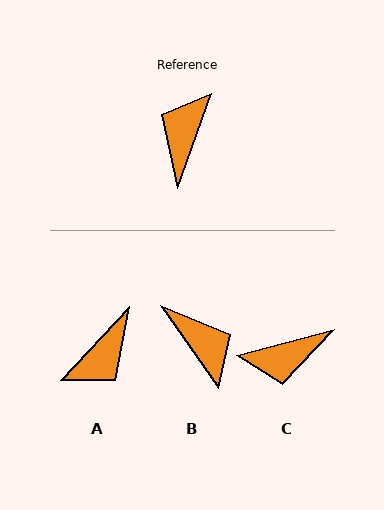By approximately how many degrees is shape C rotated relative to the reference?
Approximately 124 degrees counter-clockwise.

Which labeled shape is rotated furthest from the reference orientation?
A, about 156 degrees away.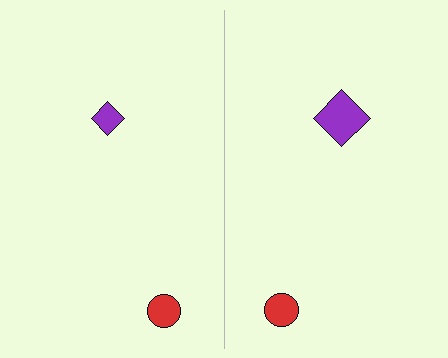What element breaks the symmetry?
The purple diamond on the right side has a different size than its mirror counterpart.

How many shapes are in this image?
There are 4 shapes in this image.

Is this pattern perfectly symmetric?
No, the pattern is not perfectly symmetric. The purple diamond on the right side has a different size than its mirror counterpart.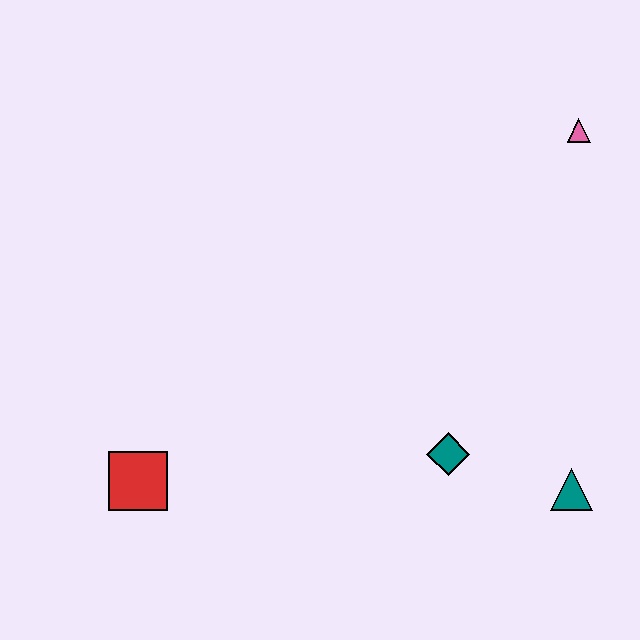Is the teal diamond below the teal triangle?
No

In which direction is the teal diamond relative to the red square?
The teal diamond is to the right of the red square.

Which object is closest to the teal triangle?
The teal diamond is closest to the teal triangle.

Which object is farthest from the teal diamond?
The pink triangle is farthest from the teal diamond.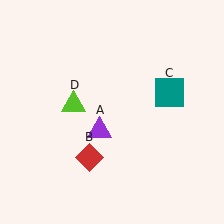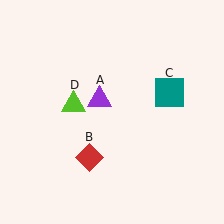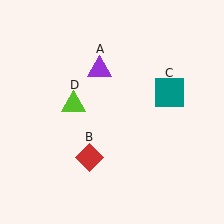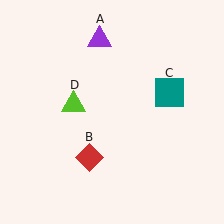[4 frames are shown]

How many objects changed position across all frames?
1 object changed position: purple triangle (object A).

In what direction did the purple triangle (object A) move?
The purple triangle (object A) moved up.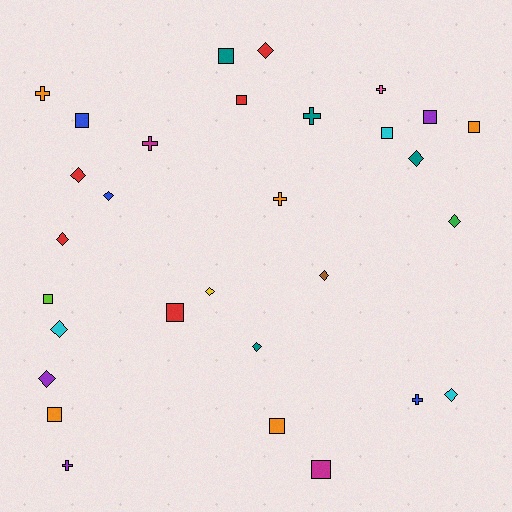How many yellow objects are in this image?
There is 1 yellow object.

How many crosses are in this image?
There are 7 crosses.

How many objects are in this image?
There are 30 objects.